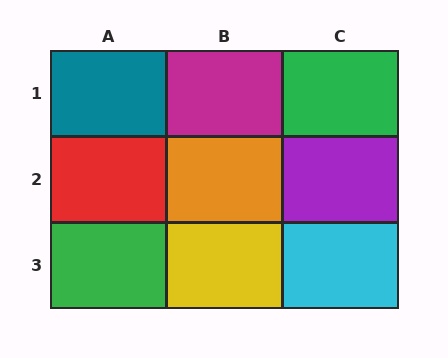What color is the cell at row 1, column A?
Teal.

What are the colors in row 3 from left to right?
Green, yellow, cyan.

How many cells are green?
2 cells are green.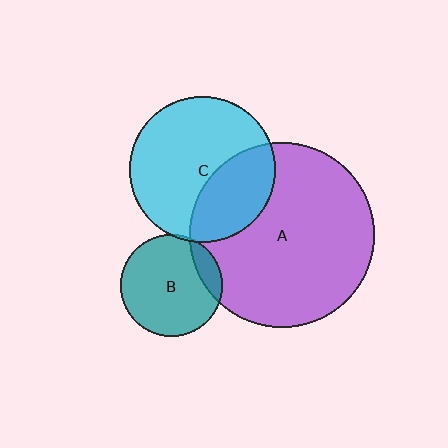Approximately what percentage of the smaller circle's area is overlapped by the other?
Approximately 35%.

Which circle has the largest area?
Circle A (purple).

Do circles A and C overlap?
Yes.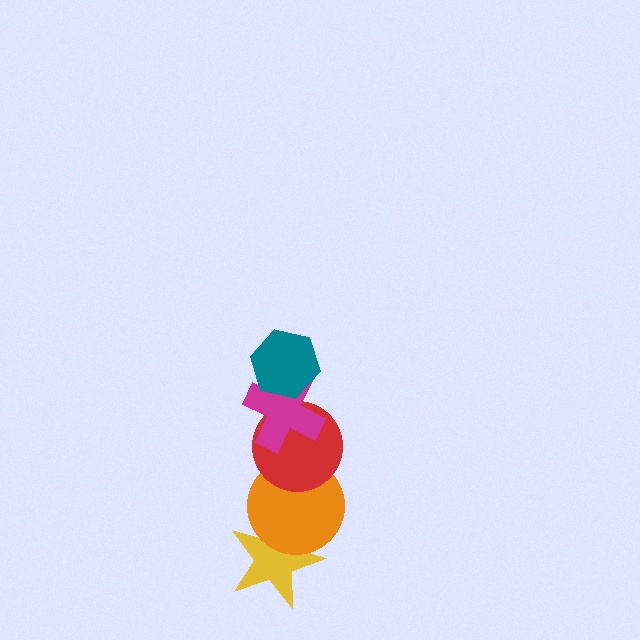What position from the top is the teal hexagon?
The teal hexagon is 1st from the top.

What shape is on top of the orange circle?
The red circle is on top of the orange circle.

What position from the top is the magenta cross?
The magenta cross is 2nd from the top.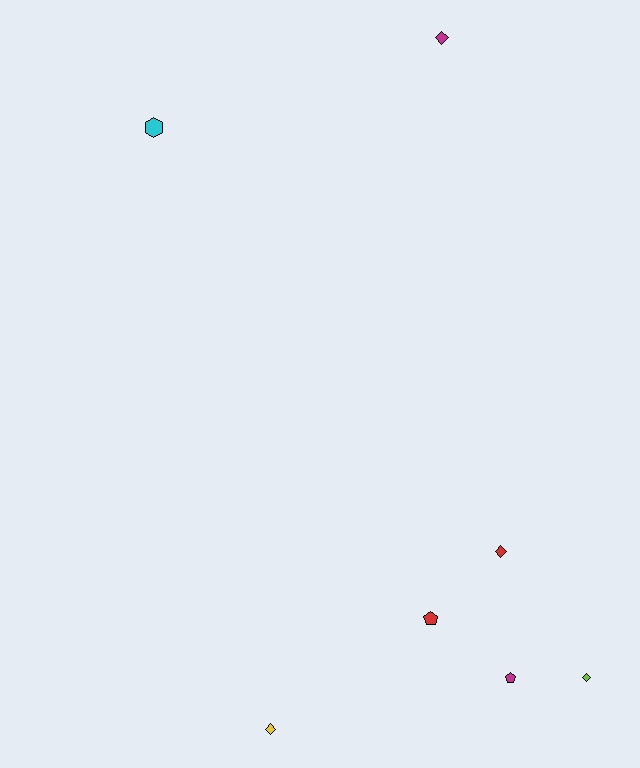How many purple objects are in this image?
There are no purple objects.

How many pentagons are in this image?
There are 2 pentagons.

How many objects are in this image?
There are 7 objects.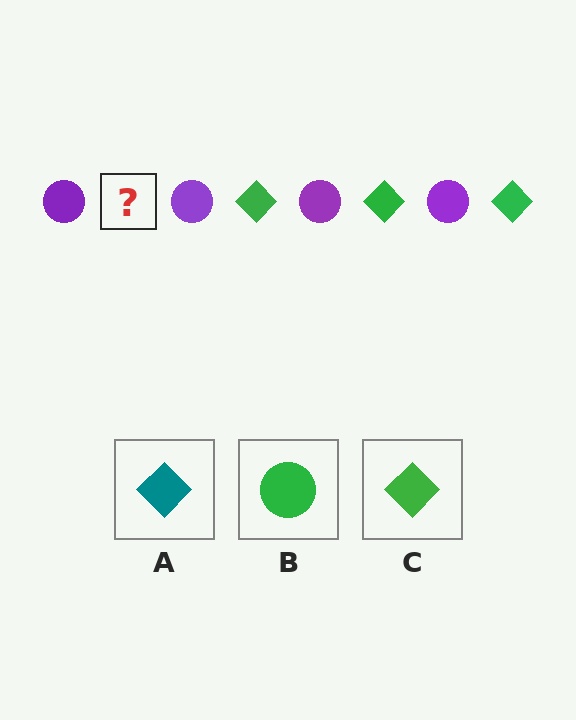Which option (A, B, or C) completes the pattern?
C.